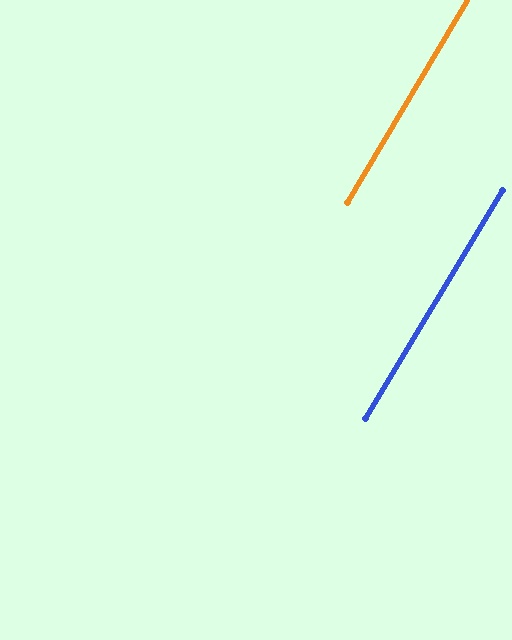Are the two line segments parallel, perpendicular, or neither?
Parallel — their directions differ by only 0.4°.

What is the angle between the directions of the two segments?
Approximately 0 degrees.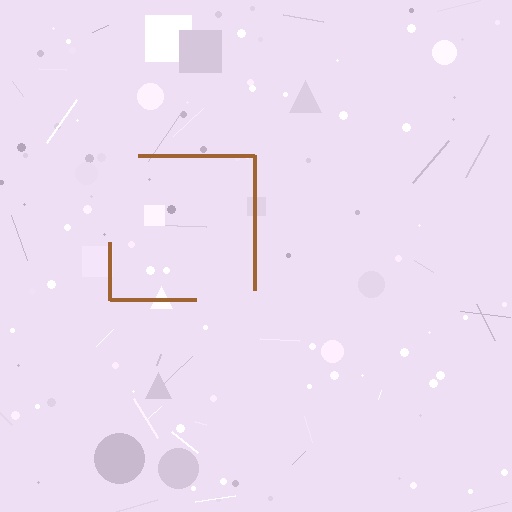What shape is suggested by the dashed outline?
The dashed outline suggests a square.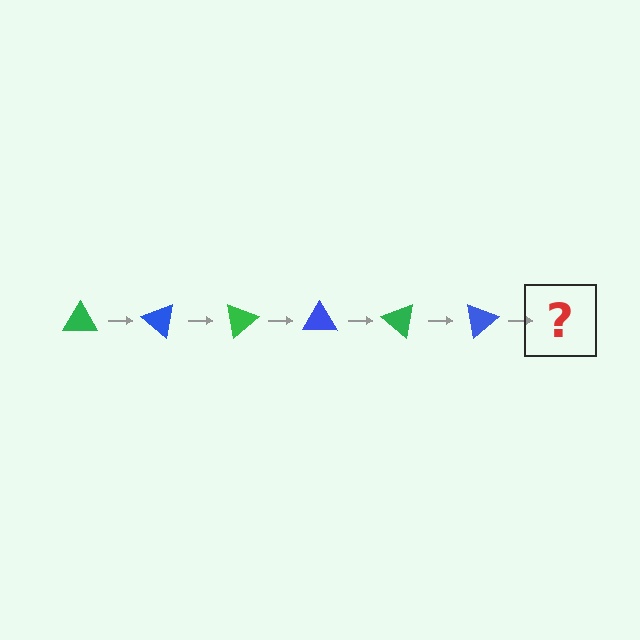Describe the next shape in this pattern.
It should be a green triangle, rotated 240 degrees from the start.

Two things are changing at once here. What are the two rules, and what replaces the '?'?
The two rules are that it rotates 40 degrees each step and the color cycles through green and blue. The '?' should be a green triangle, rotated 240 degrees from the start.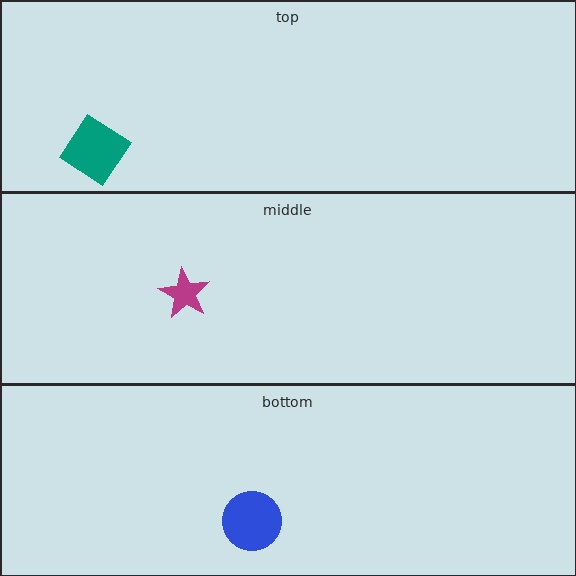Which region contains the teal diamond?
The top region.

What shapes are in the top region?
The teal diamond.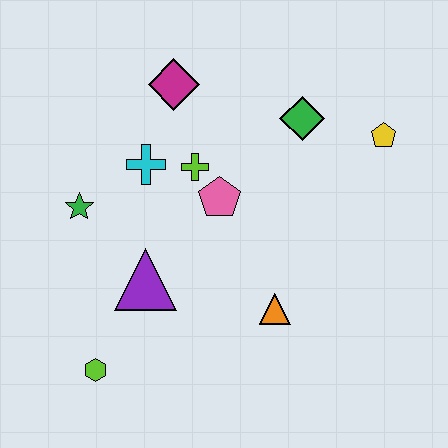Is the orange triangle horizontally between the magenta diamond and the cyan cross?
No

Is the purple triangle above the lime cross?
No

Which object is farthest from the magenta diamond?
The lime hexagon is farthest from the magenta diamond.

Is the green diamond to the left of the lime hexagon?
No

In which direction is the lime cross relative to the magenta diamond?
The lime cross is below the magenta diamond.